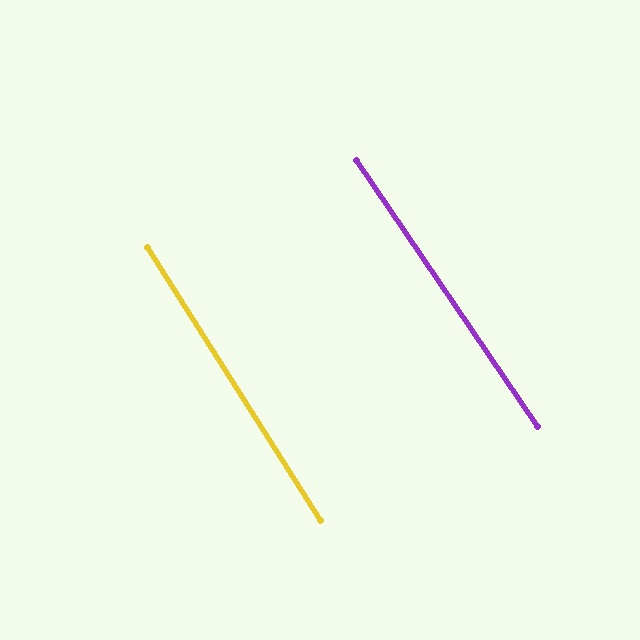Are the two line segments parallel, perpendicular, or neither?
Parallel — their directions differ by only 2.0°.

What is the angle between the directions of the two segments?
Approximately 2 degrees.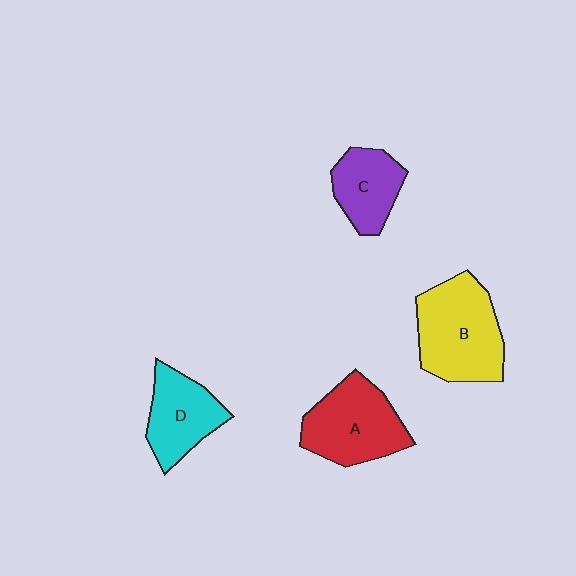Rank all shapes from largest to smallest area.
From largest to smallest: B (yellow), A (red), D (cyan), C (purple).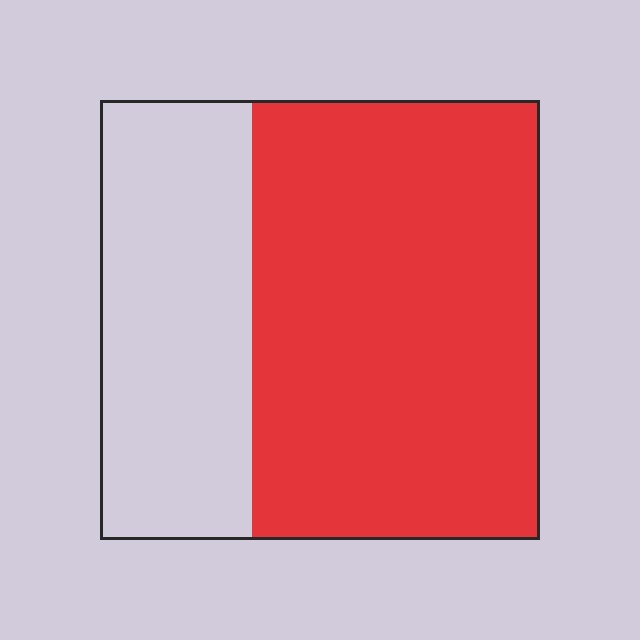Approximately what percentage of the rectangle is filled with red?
Approximately 65%.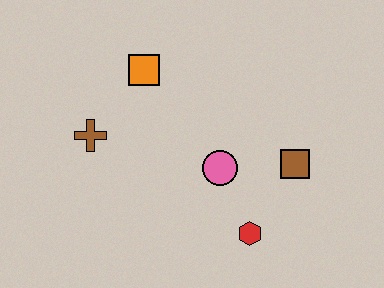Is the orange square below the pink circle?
No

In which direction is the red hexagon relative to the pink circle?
The red hexagon is below the pink circle.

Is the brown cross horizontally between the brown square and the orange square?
No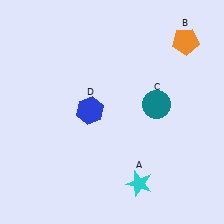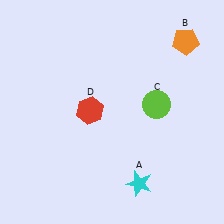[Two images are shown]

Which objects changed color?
C changed from teal to lime. D changed from blue to red.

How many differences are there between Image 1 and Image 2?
There are 2 differences between the two images.